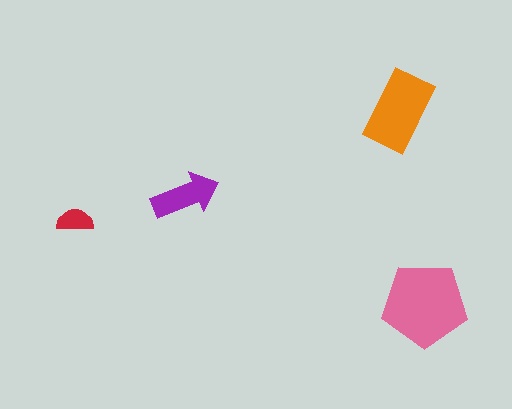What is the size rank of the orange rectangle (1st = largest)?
2nd.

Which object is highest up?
The orange rectangle is topmost.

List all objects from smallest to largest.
The red semicircle, the purple arrow, the orange rectangle, the pink pentagon.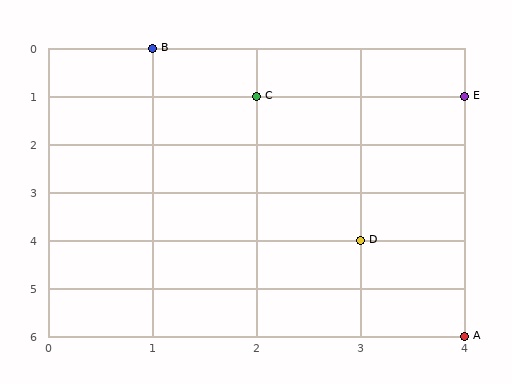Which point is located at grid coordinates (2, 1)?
Point C is at (2, 1).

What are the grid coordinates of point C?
Point C is at grid coordinates (2, 1).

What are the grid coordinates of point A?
Point A is at grid coordinates (4, 6).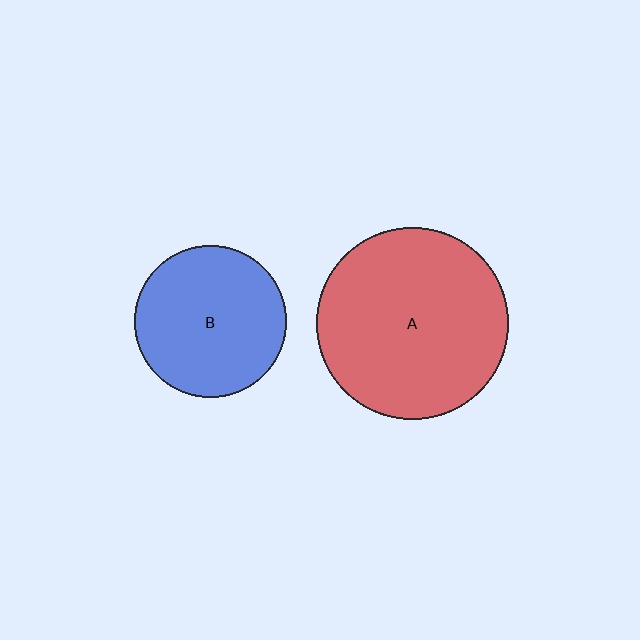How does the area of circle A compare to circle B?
Approximately 1.6 times.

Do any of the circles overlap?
No, none of the circles overlap.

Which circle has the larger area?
Circle A (red).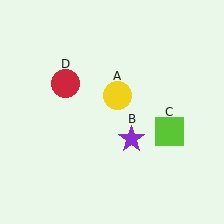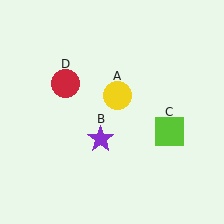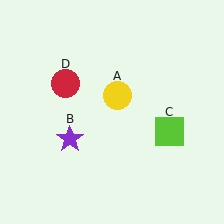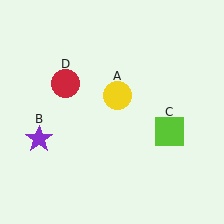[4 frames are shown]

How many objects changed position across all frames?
1 object changed position: purple star (object B).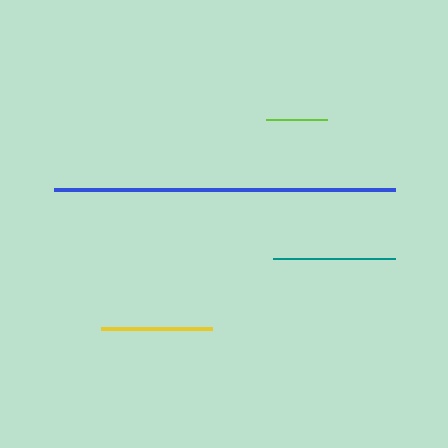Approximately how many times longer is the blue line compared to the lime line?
The blue line is approximately 5.5 times the length of the lime line.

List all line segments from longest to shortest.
From longest to shortest: blue, teal, yellow, lime.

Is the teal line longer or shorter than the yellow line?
The teal line is longer than the yellow line.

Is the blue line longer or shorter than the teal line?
The blue line is longer than the teal line.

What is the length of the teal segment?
The teal segment is approximately 122 pixels long.